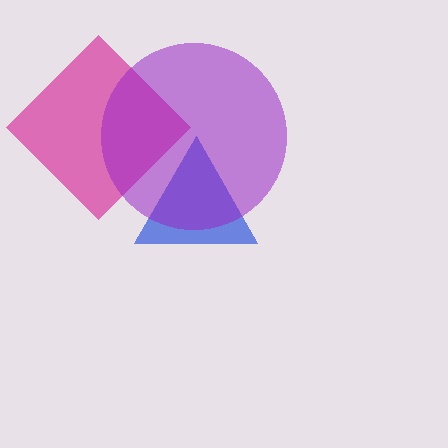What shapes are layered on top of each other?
The layered shapes are: a blue triangle, a magenta diamond, a purple circle.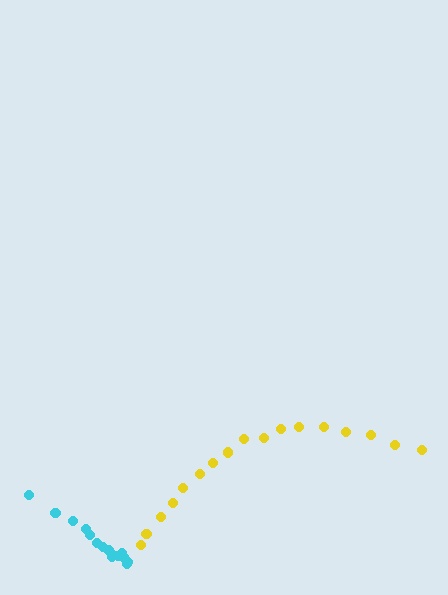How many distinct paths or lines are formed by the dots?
There are 2 distinct paths.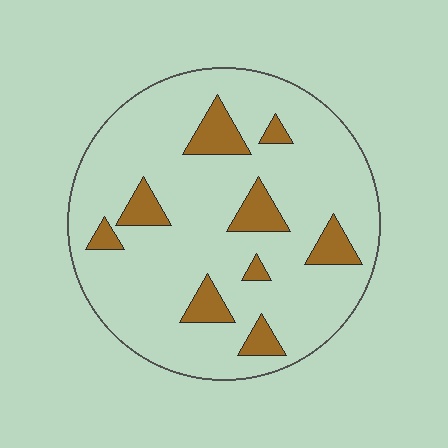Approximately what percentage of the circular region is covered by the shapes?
Approximately 15%.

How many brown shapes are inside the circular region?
9.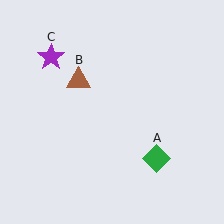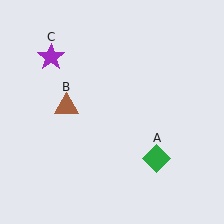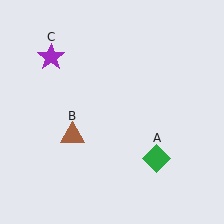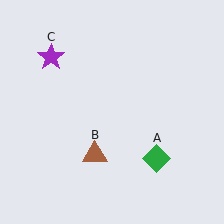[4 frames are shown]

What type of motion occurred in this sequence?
The brown triangle (object B) rotated counterclockwise around the center of the scene.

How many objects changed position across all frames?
1 object changed position: brown triangle (object B).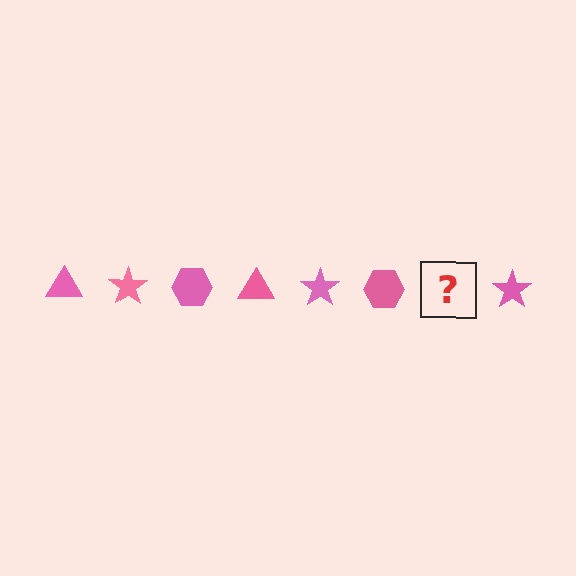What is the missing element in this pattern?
The missing element is a pink triangle.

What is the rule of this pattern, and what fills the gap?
The rule is that the pattern cycles through triangle, star, hexagon shapes in pink. The gap should be filled with a pink triangle.